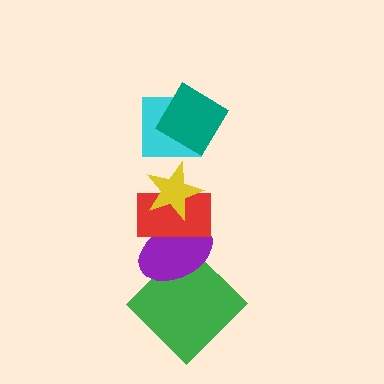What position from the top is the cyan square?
The cyan square is 2nd from the top.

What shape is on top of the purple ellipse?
The red rectangle is on top of the purple ellipse.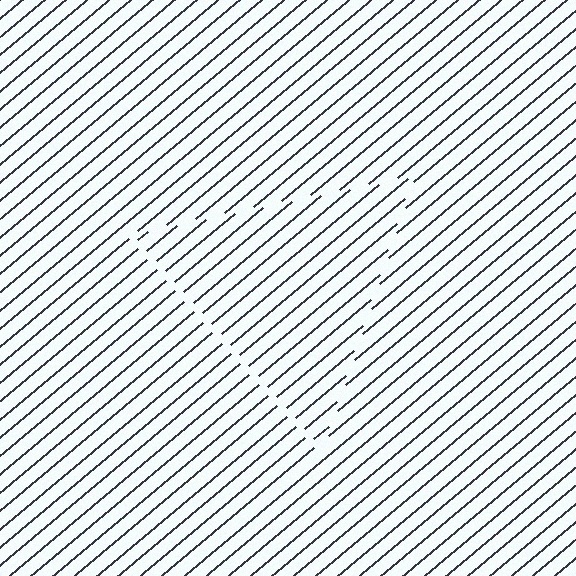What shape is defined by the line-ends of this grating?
An illusory triangle. The interior of the shape contains the same grating, shifted by half a period — the contour is defined by the phase discontinuity where line-ends from the inner and outer gratings abut.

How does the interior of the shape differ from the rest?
The interior of the shape contains the same grating, shifted by half a period — the contour is defined by the phase discontinuity where line-ends from the inner and outer gratings abut.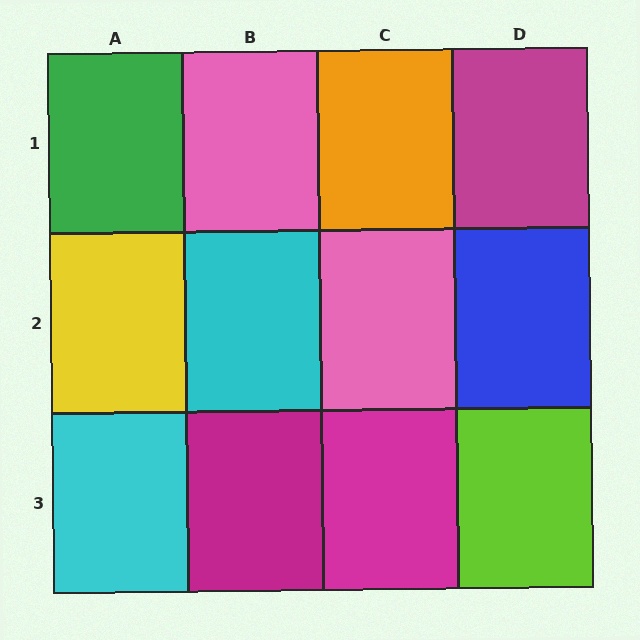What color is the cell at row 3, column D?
Lime.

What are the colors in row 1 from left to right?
Green, pink, orange, magenta.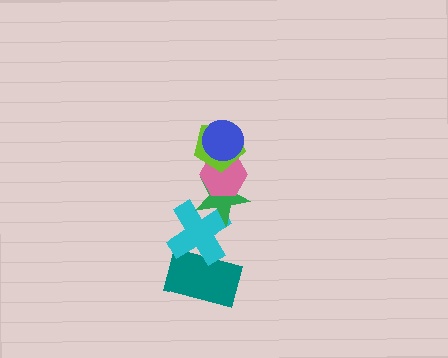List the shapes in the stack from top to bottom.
From top to bottom: the blue circle, the lime pentagon, the pink hexagon, the green star, the cyan cross, the teal rectangle.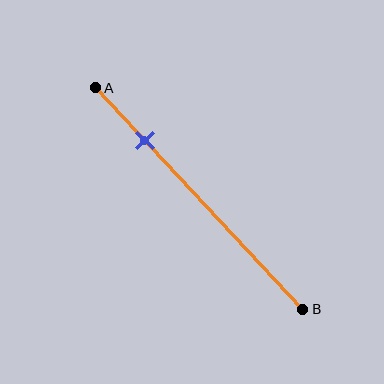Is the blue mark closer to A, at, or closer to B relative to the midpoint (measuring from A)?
The blue mark is closer to point A than the midpoint of segment AB.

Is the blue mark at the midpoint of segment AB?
No, the mark is at about 25% from A, not at the 50% midpoint.